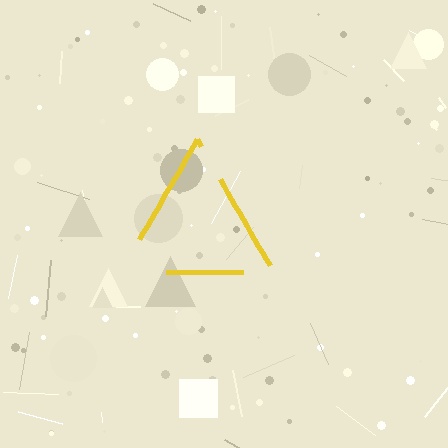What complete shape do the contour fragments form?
The contour fragments form a triangle.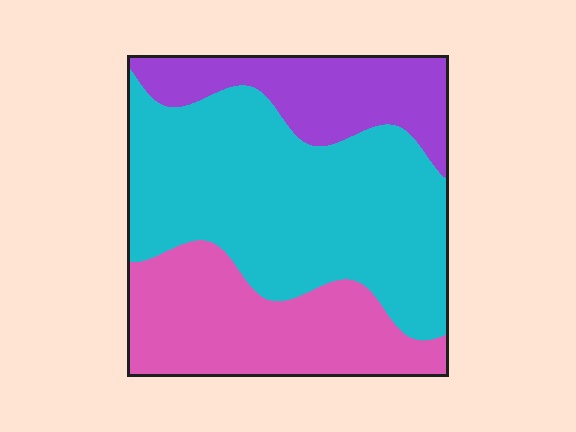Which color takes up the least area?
Purple, at roughly 20%.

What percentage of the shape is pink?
Pink takes up about one quarter (1/4) of the shape.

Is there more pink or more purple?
Pink.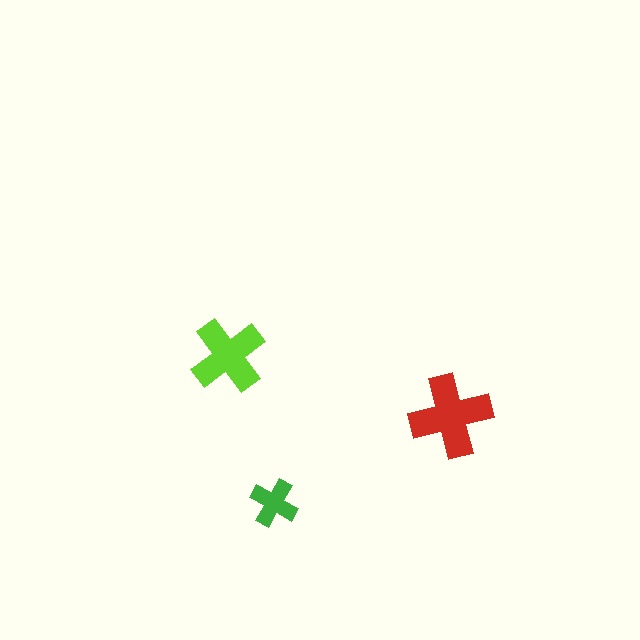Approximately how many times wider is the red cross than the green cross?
About 1.5 times wider.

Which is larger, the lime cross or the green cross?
The lime one.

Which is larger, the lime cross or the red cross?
The red one.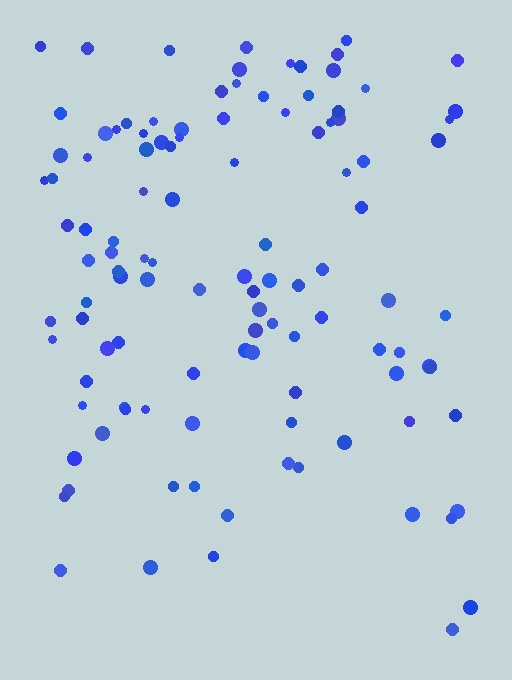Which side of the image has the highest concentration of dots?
The top.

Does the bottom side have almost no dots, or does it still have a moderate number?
Still a moderate number, just noticeably fewer than the top.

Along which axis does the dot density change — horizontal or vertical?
Vertical.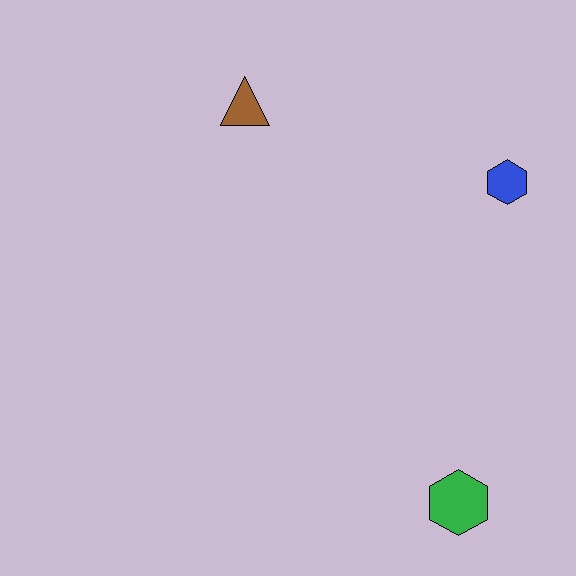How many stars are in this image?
There are no stars.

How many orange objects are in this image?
There are no orange objects.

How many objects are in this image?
There are 3 objects.